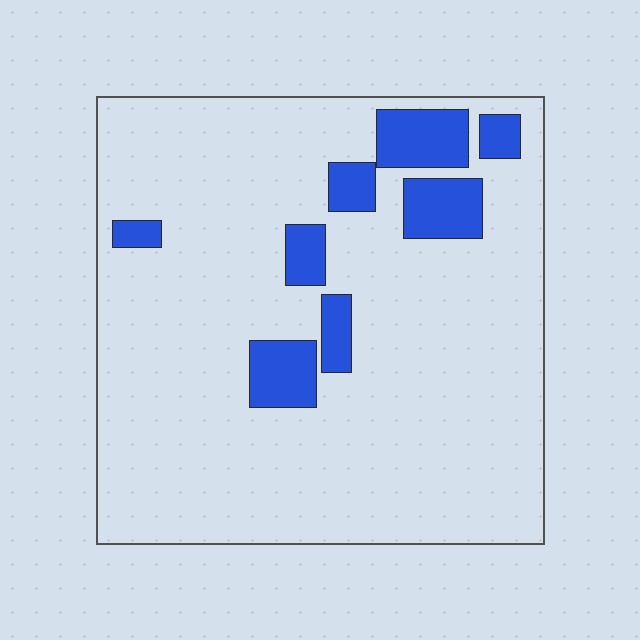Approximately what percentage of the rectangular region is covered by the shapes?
Approximately 15%.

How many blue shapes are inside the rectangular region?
8.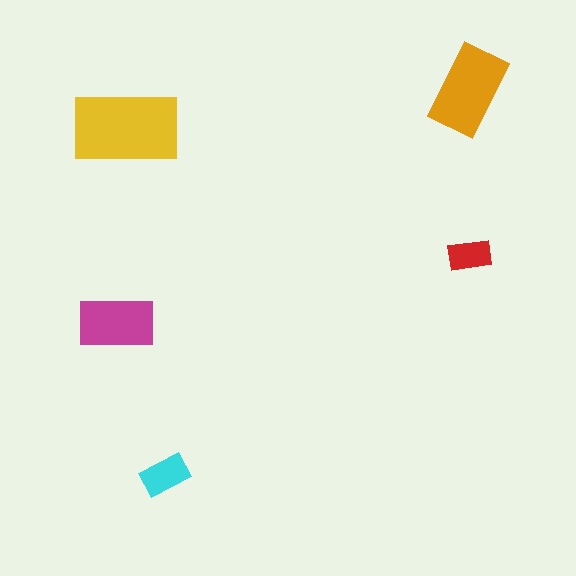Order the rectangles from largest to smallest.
the yellow one, the orange one, the magenta one, the cyan one, the red one.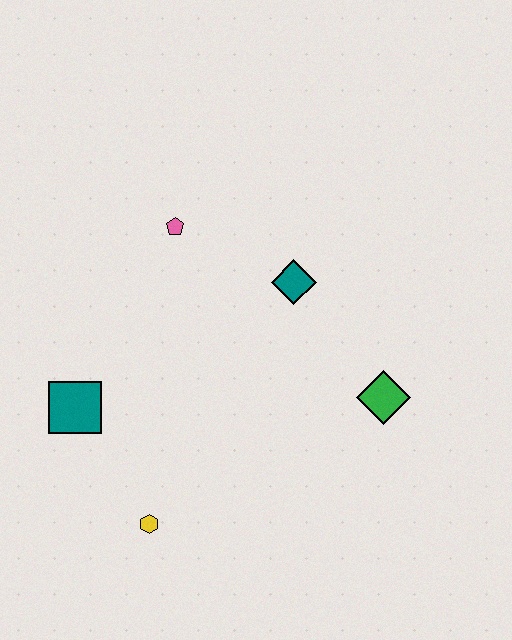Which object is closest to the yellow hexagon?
The teal square is closest to the yellow hexagon.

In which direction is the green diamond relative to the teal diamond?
The green diamond is below the teal diamond.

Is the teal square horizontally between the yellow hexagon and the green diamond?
No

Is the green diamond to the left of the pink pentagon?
No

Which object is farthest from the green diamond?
The teal square is farthest from the green diamond.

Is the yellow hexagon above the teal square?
No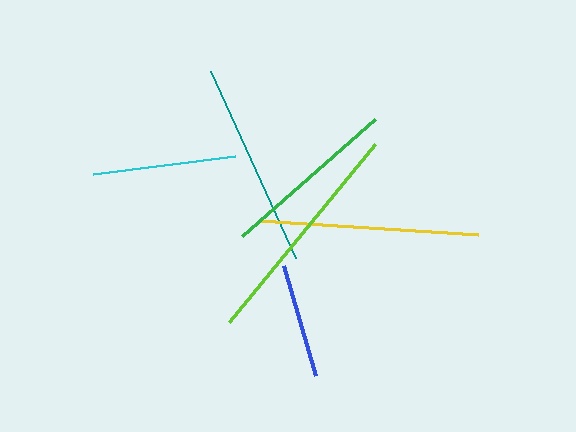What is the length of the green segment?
The green segment is approximately 177 pixels long.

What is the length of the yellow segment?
The yellow segment is approximately 219 pixels long.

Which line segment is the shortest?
The blue line is the shortest at approximately 115 pixels.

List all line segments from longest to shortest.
From longest to shortest: lime, yellow, teal, green, cyan, blue.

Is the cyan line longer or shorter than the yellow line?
The yellow line is longer than the cyan line.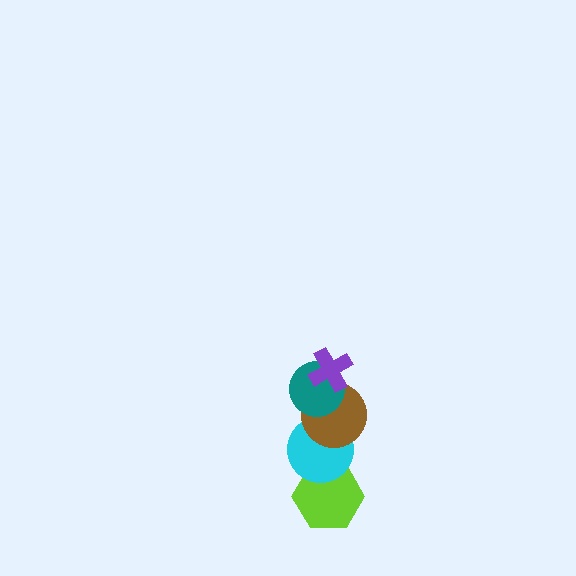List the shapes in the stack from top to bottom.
From top to bottom: the purple cross, the teal circle, the brown circle, the cyan circle, the lime hexagon.